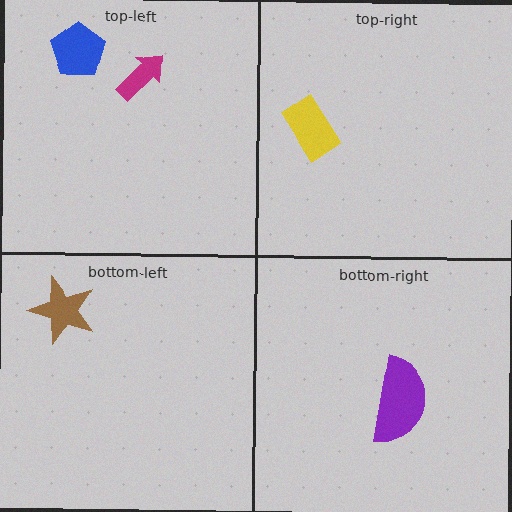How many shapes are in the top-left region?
2.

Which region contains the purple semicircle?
The bottom-right region.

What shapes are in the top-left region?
The blue pentagon, the magenta arrow.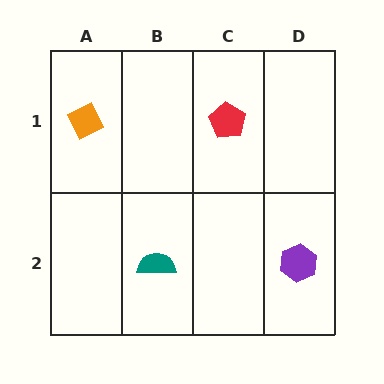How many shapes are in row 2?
2 shapes.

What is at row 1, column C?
A red pentagon.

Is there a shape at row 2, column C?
No, that cell is empty.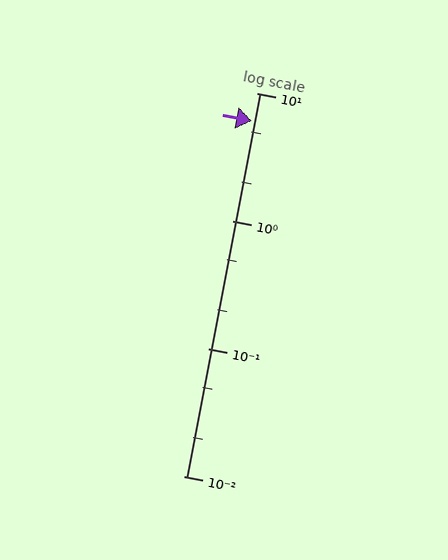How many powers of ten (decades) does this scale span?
The scale spans 3 decades, from 0.01 to 10.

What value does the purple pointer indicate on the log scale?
The pointer indicates approximately 6.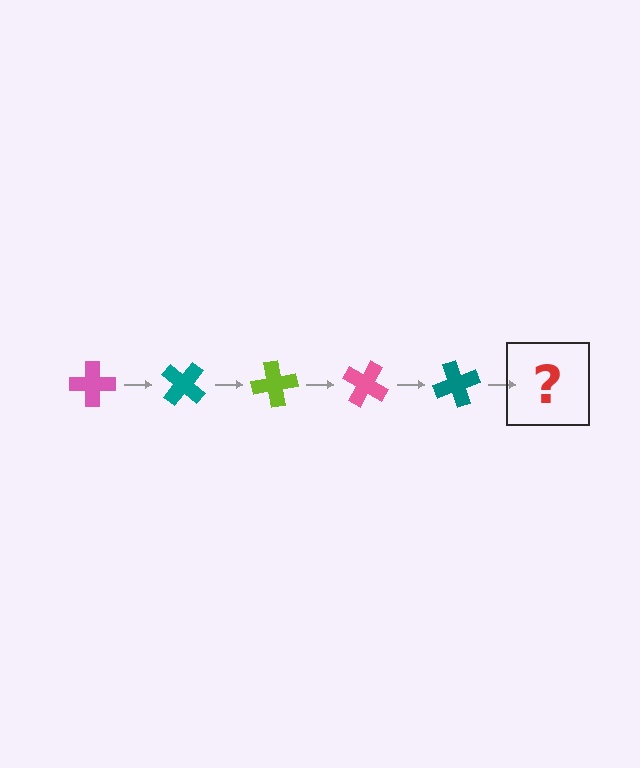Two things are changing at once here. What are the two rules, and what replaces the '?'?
The two rules are that it rotates 40 degrees each step and the color cycles through pink, teal, and lime. The '?' should be a lime cross, rotated 200 degrees from the start.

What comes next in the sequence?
The next element should be a lime cross, rotated 200 degrees from the start.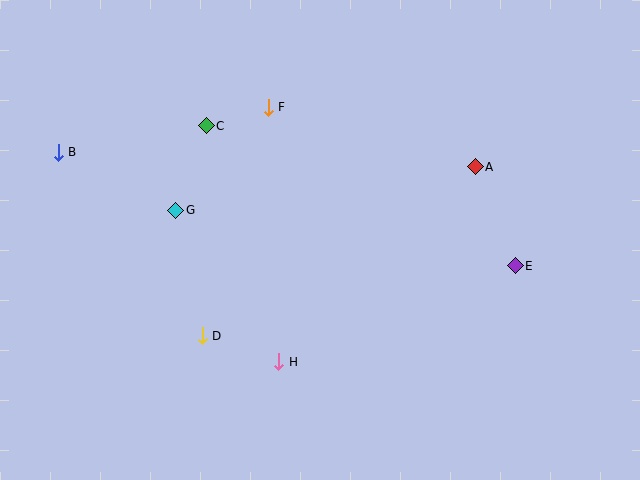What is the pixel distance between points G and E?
The distance between G and E is 344 pixels.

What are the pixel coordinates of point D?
Point D is at (202, 336).